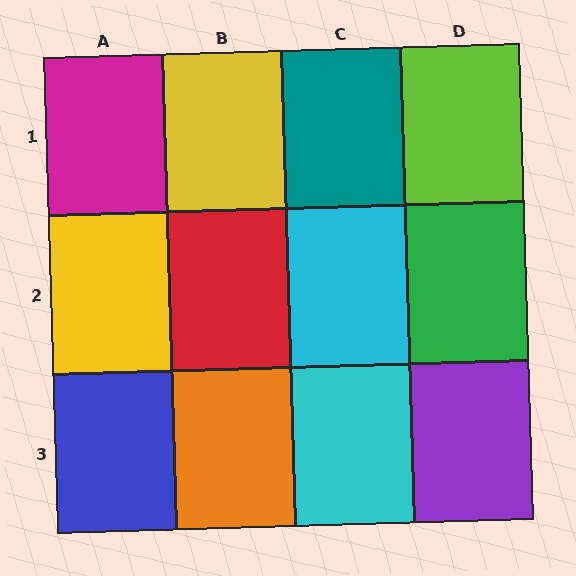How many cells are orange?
1 cell is orange.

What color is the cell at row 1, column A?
Magenta.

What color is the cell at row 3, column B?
Orange.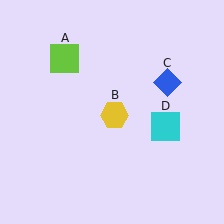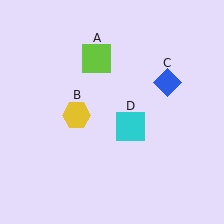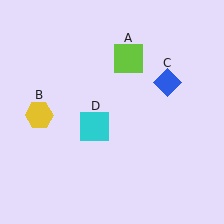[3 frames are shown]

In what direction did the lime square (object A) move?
The lime square (object A) moved right.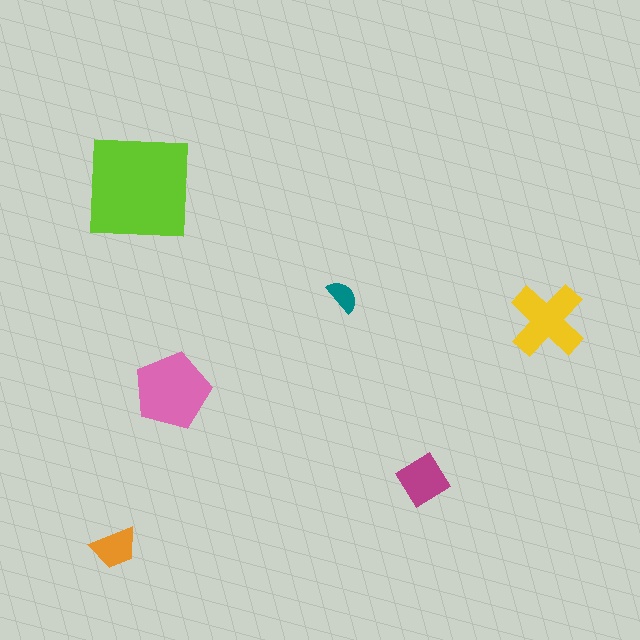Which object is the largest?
The lime square.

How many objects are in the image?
There are 6 objects in the image.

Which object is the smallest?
The teal semicircle.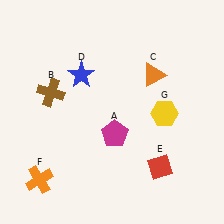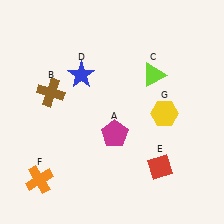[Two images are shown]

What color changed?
The triangle (C) changed from orange in Image 1 to lime in Image 2.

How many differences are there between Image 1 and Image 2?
There is 1 difference between the two images.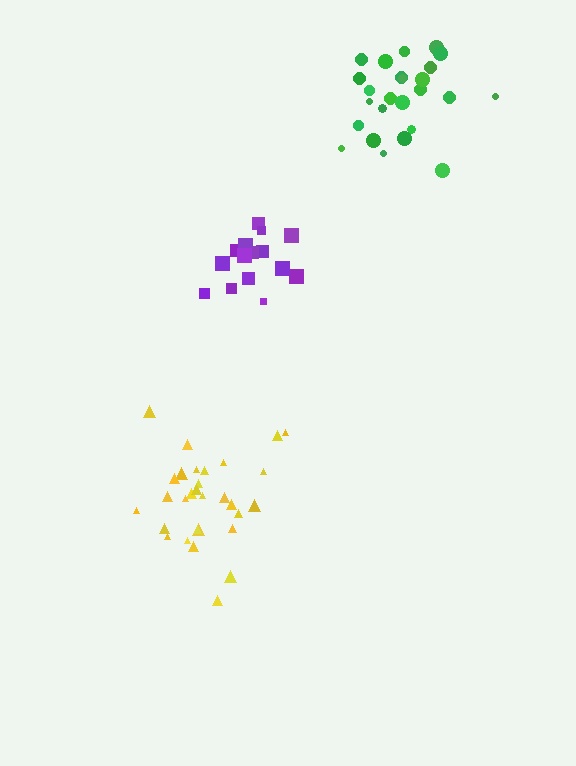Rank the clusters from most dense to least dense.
purple, green, yellow.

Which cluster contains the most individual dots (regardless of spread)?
Yellow (30).